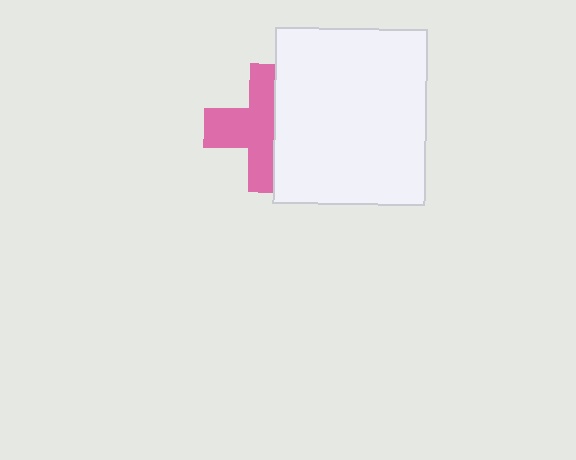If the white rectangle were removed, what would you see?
You would see the complete pink cross.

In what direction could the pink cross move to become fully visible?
The pink cross could move left. That would shift it out from behind the white rectangle entirely.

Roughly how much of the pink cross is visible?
About half of it is visible (roughly 56%).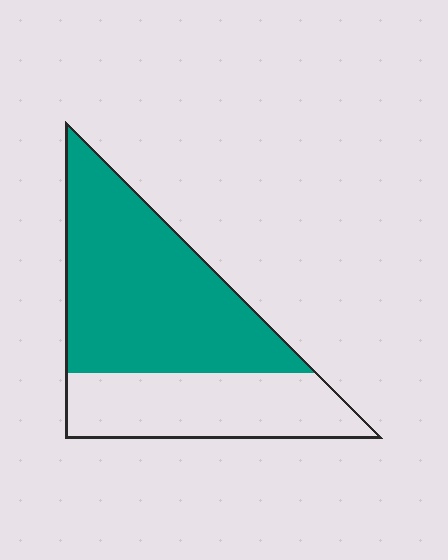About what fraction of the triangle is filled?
About five eighths (5/8).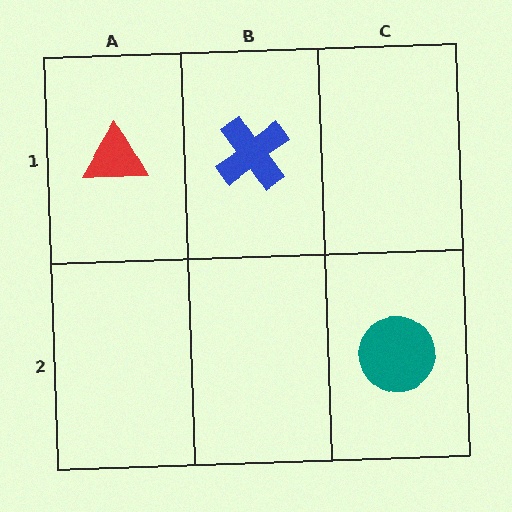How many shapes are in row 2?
1 shape.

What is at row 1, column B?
A blue cross.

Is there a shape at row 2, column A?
No, that cell is empty.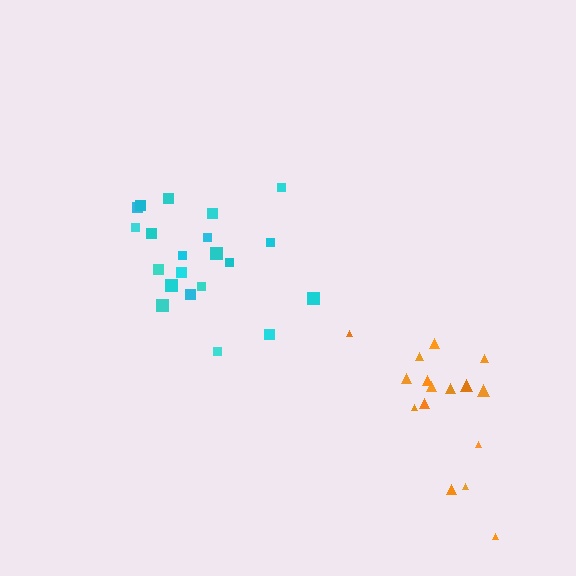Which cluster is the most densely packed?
Cyan.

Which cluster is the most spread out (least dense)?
Orange.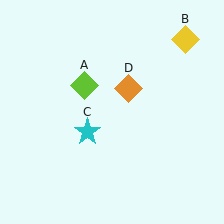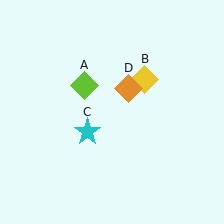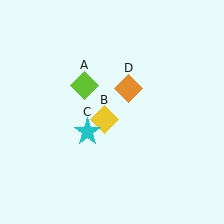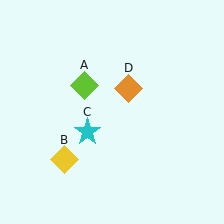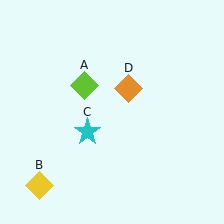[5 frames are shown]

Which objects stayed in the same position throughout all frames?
Lime diamond (object A) and cyan star (object C) and orange diamond (object D) remained stationary.